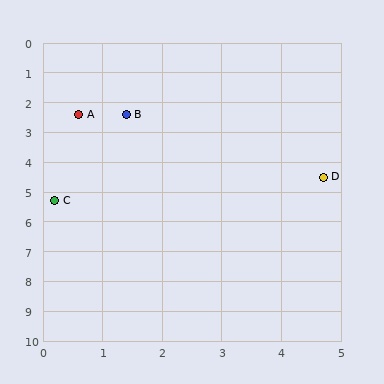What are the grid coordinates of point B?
Point B is at approximately (1.4, 2.4).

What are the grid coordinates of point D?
Point D is at approximately (4.7, 4.5).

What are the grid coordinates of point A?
Point A is at approximately (0.6, 2.4).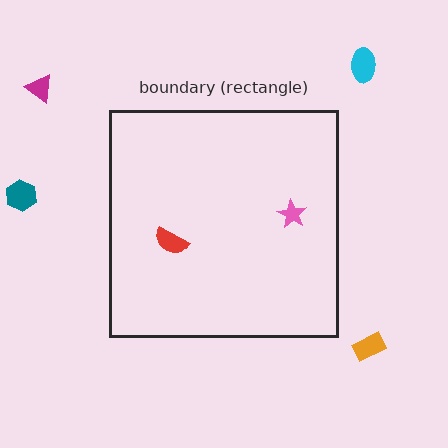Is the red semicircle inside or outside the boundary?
Inside.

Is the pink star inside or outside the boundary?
Inside.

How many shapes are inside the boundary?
2 inside, 4 outside.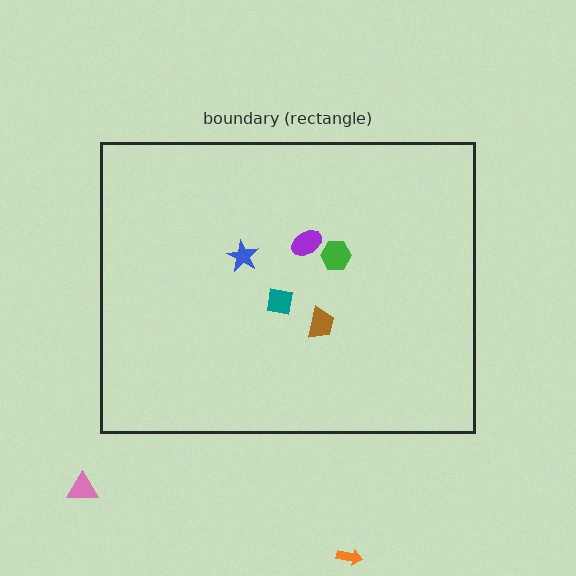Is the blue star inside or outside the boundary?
Inside.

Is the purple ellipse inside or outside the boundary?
Inside.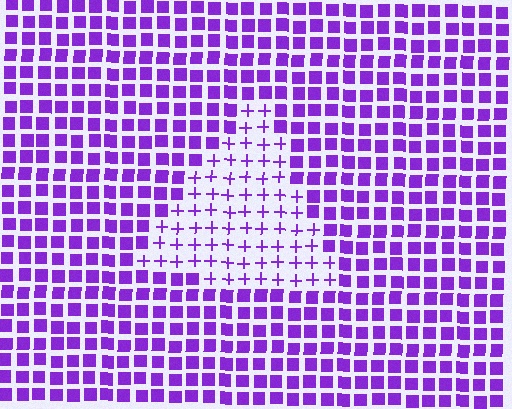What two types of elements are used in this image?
The image uses plus signs inside the triangle region and squares outside it.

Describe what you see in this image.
The image is filled with small purple elements arranged in a uniform grid. A triangle-shaped region contains plus signs, while the surrounding area contains squares. The boundary is defined purely by the change in element shape.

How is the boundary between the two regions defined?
The boundary is defined by a change in element shape: plus signs inside vs. squares outside. All elements share the same color and spacing.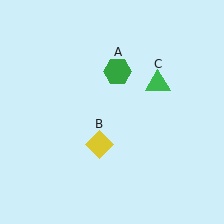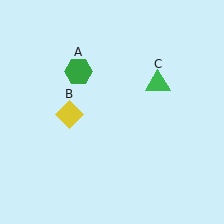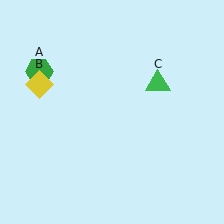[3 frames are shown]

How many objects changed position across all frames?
2 objects changed position: green hexagon (object A), yellow diamond (object B).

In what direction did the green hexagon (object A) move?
The green hexagon (object A) moved left.